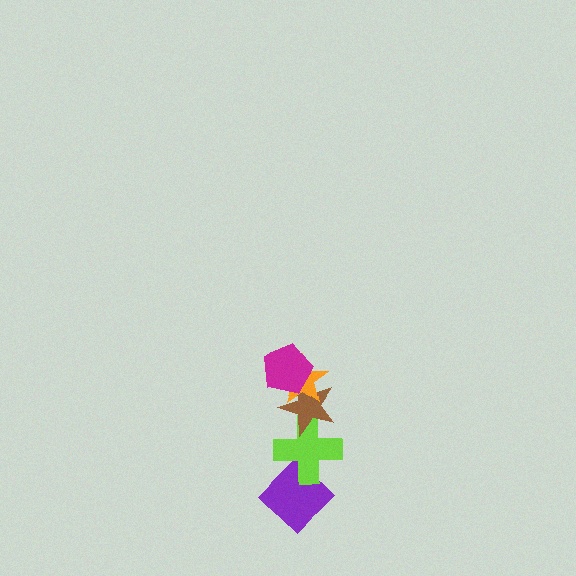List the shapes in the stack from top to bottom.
From top to bottom: the magenta pentagon, the orange star, the brown star, the lime cross, the purple diamond.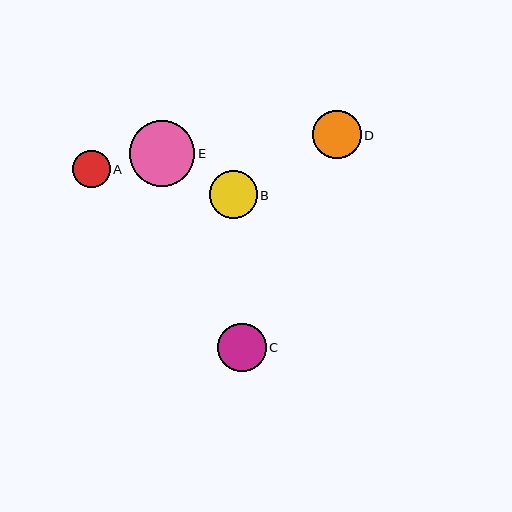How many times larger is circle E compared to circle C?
Circle E is approximately 1.4 times the size of circle C.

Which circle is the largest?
Circle E is the largest with a size of approximately 66 pixels.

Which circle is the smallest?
Circle A is the smallest with a size of approximately 37 pixels.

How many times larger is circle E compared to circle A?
Circle E is approximately 1.8 times the size of circle A.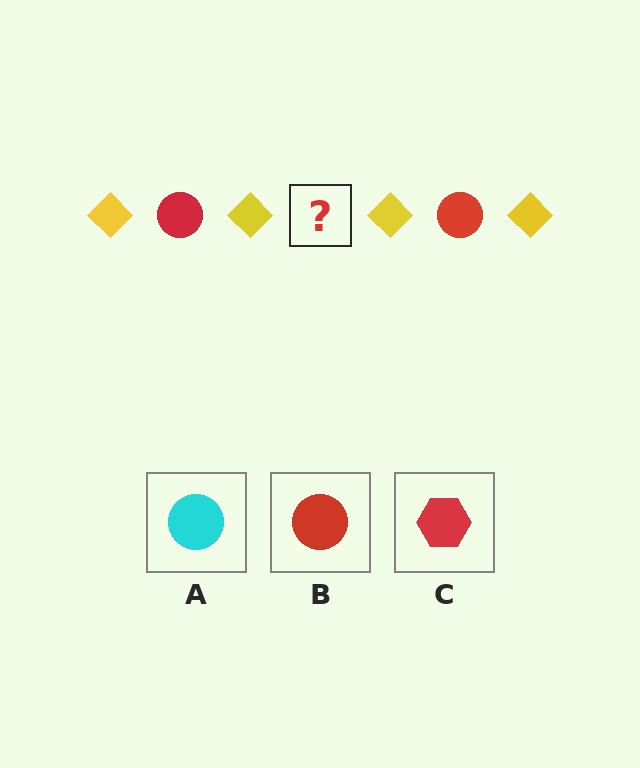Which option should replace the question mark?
Option B.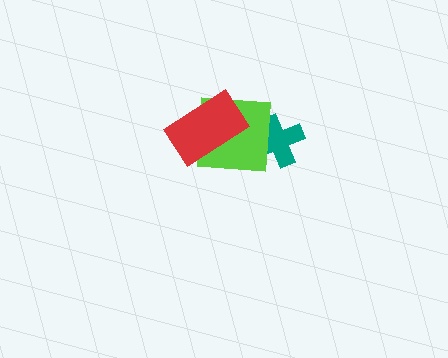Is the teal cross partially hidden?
Yes, it is partially covered by another shape.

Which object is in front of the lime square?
The red rectangle is in front of the lime square.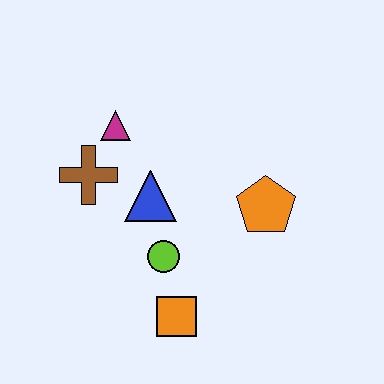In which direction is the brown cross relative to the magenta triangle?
The brown cross is below the magenta triangle.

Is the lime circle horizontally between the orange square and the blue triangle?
Yes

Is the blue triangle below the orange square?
No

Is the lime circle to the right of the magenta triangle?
Yes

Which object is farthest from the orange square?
The magenta triangle is farthest from the orange square.